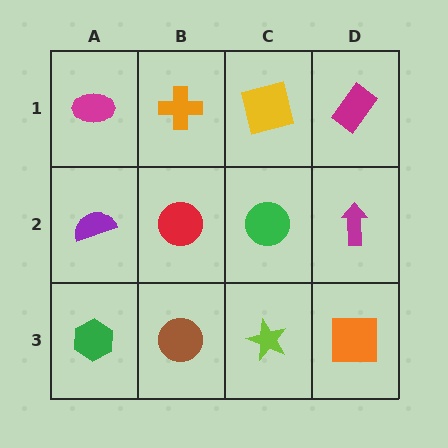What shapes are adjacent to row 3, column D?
A magenta arrow (row 2, column D), a lime star (row 3, column C).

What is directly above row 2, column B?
An orange cross.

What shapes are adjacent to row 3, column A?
A purple semicircle (row 2, column A), a brown circle (row 3, column B).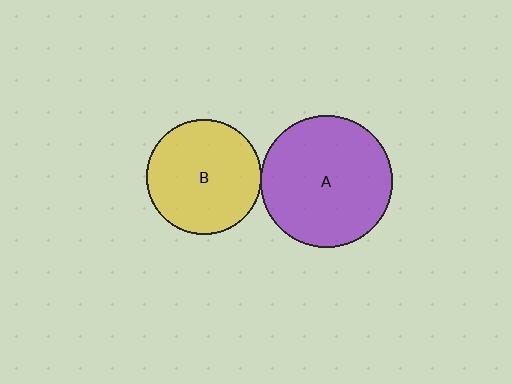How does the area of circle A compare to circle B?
Approximately 1.3 times.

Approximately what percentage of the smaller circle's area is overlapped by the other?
Approximately 5%.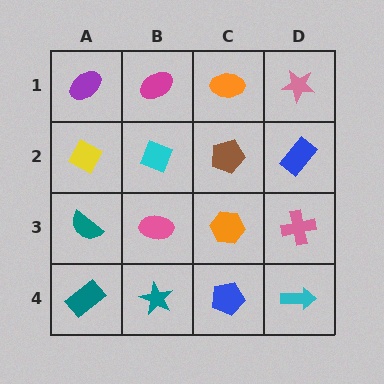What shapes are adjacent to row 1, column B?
A cyan diamond (row 2, column B), a purple ellipse (row 1, column A), an orange ellipse (row 1, column C).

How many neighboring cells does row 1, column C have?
3.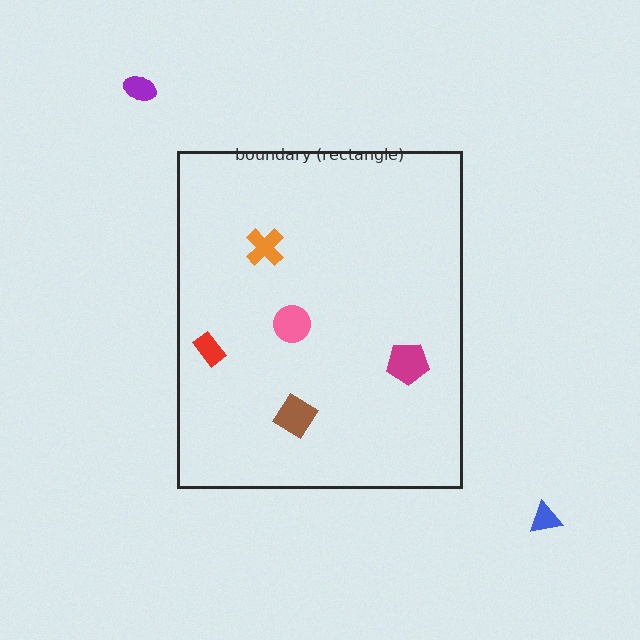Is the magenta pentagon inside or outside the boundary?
Inside.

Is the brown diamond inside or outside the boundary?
Inside.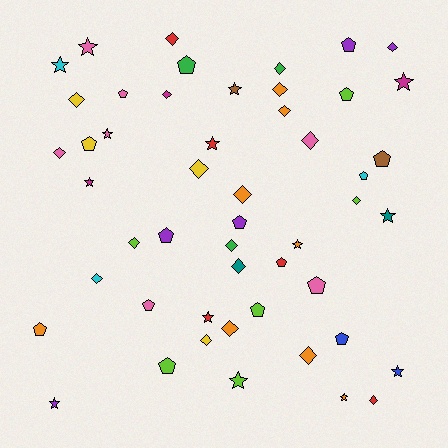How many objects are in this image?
There are 50 objects.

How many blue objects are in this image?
There are 2 blue objects.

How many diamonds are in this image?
There are 20 diamonds.